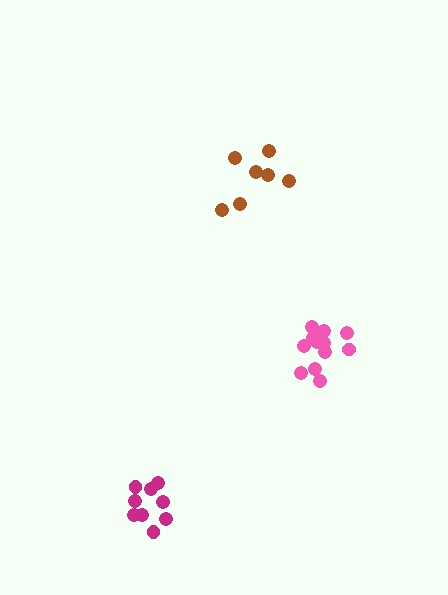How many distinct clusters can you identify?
There are 3 distinct clusters.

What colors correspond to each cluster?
The clusters are colored: brown, pink, magenta.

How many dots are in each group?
Group 1: 7 dots, Group 2: 12 dots, Group 3: 9 dots (28 total).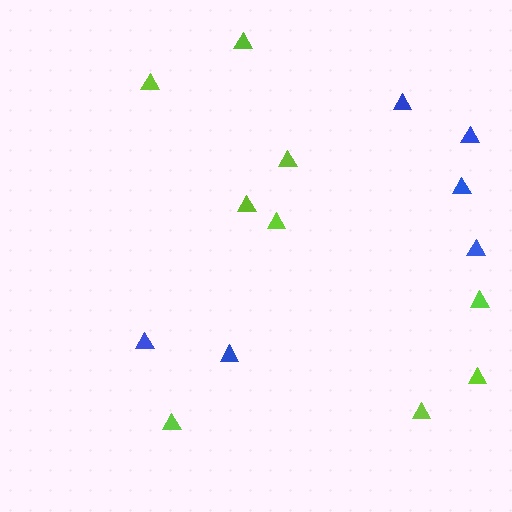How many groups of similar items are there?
There are 2 groups: one group of blue triangles (6) and one group of lime triangles (9).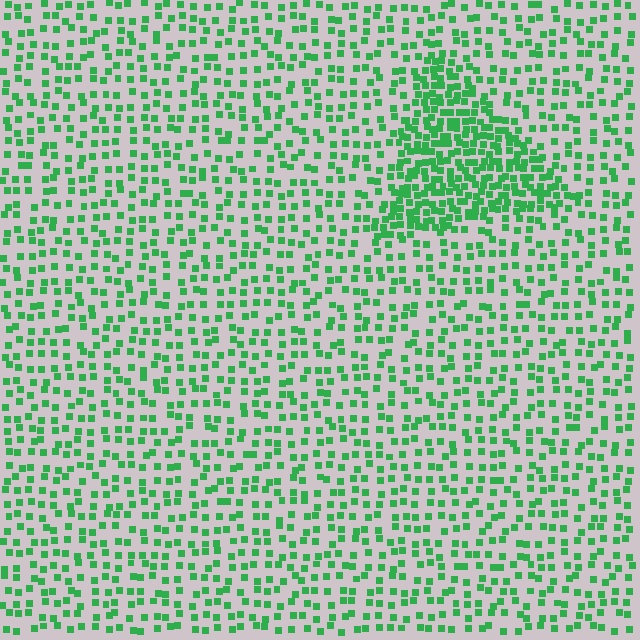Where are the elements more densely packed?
The elements are more densely packed inside the triangle boundary.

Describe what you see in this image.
The image contains small green elements arranged at two different densities. A triangle-shaped region is visible where the elements are more densely packed than the surrounding area.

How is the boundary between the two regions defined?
The boundary is defined by a change in element density (approximately 2.3x ratio). All elements are the same color, size, and shape.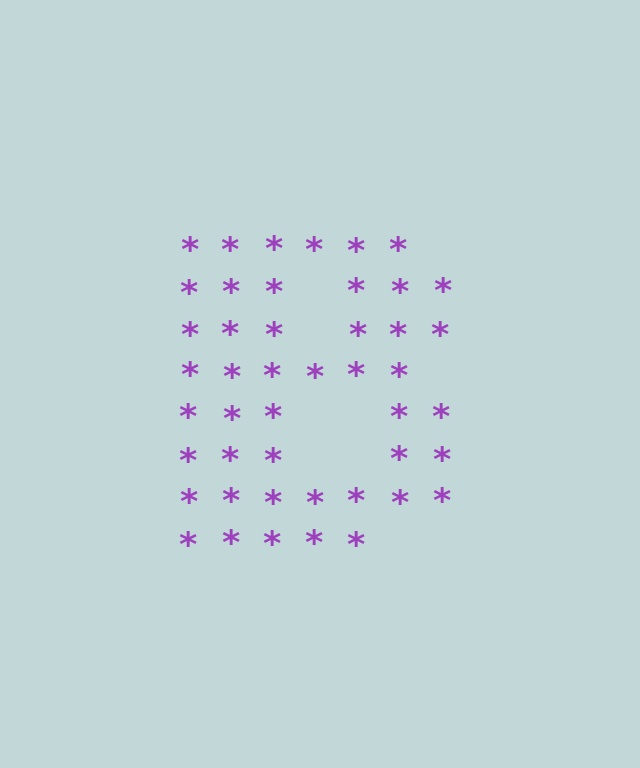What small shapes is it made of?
It is made of small asterisks.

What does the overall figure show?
The overall figure shows the letter B.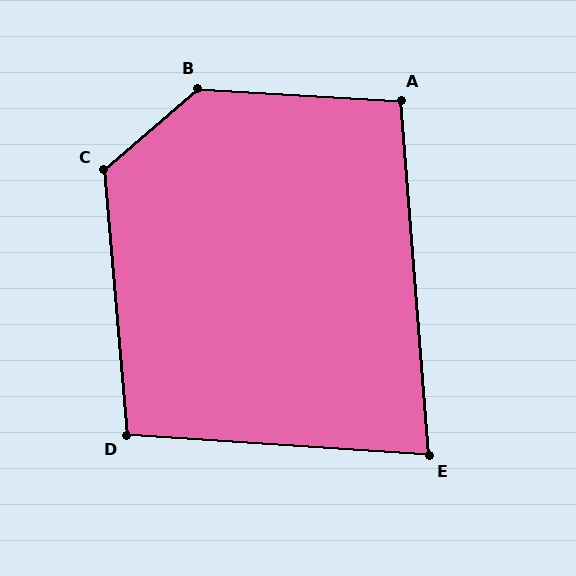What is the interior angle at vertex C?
Approximately 126 degrees (obtuse).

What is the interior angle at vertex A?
Approximately 98 degrees (obtuse).